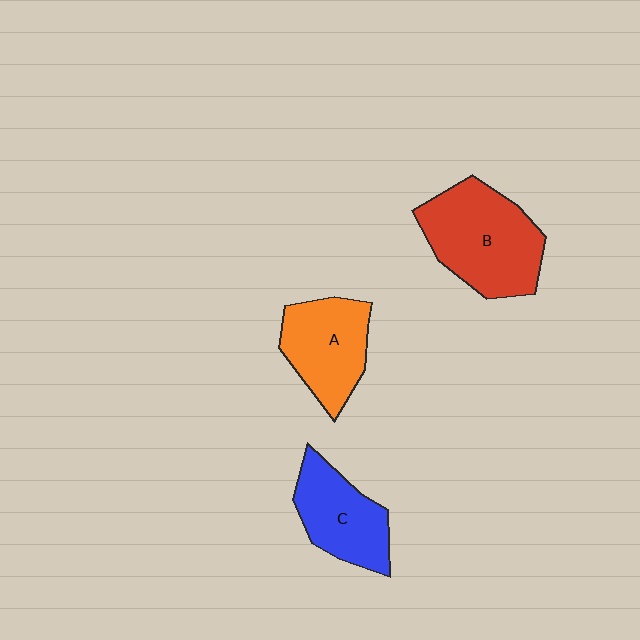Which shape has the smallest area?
Shape C (blue).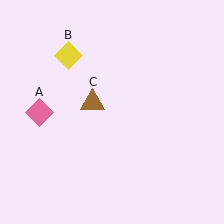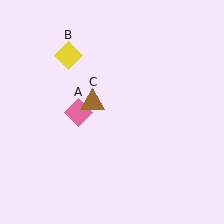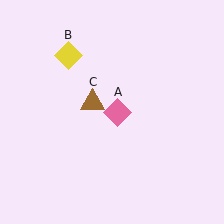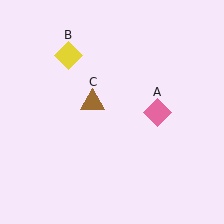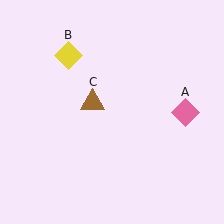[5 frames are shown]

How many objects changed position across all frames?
1 object changed position: pink diamond (object A).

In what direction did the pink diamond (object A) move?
The pink diamond (object A) moved right.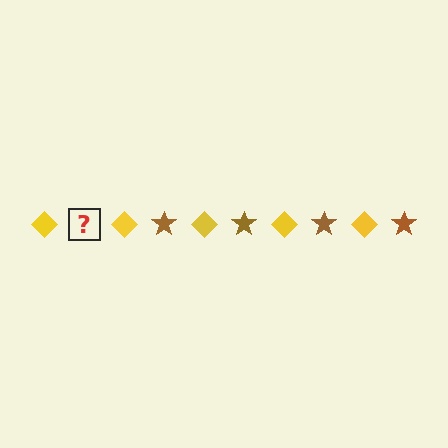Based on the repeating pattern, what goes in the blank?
The blank should be a brown star.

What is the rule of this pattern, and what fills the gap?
The rule is that the pattern alternates between yellow diamond and brown star. The gap should be filled with a brown star.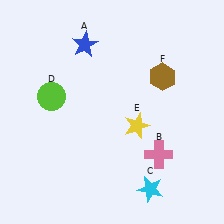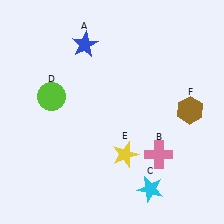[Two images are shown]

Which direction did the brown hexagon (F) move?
The brown hexagon (F) moved down.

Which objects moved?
The objects that moved are: the yellow star (E), the brown hexagon (F).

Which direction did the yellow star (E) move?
The yellow star (E) moved down.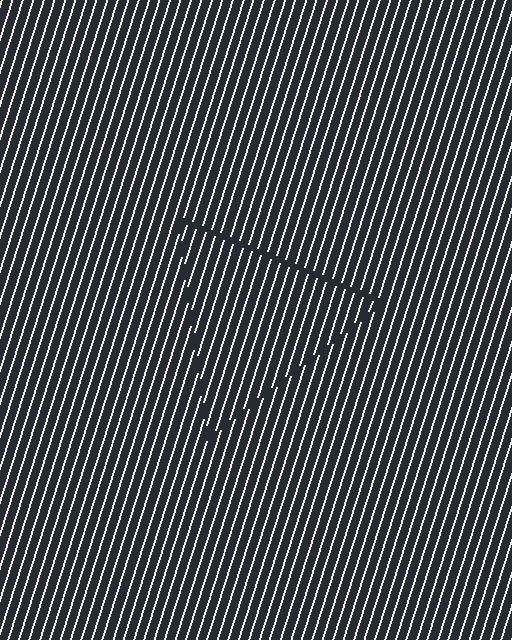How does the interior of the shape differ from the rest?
The interior of the shape contains the same grating, shifted by half a period — the contour is defined by the phase discontinuity where line-ends from the inner and outer gratings abut.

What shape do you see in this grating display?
An illusory triangle. The interior of the shape contains the same grating, shifted by half a period — the contour is defined by the phase discontinuity where line-ends from the inner and outer gratings abut.